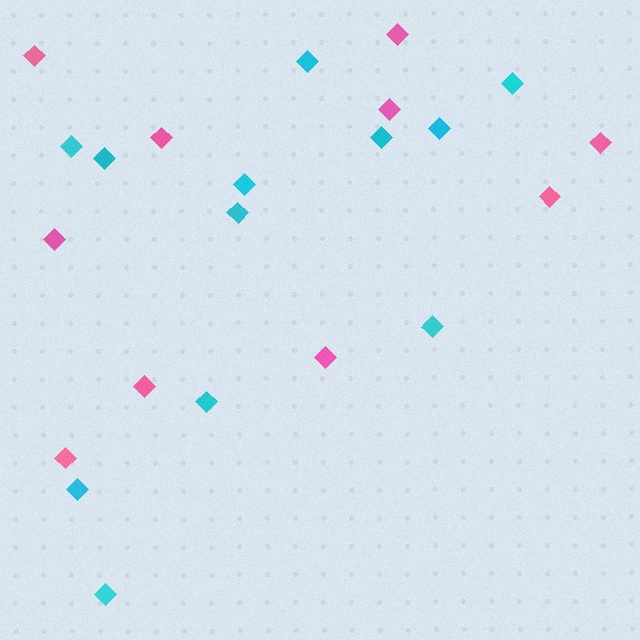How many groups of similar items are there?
There are 2 groups: one group of pink diamonds (10) and one group of cyan diamonds (12).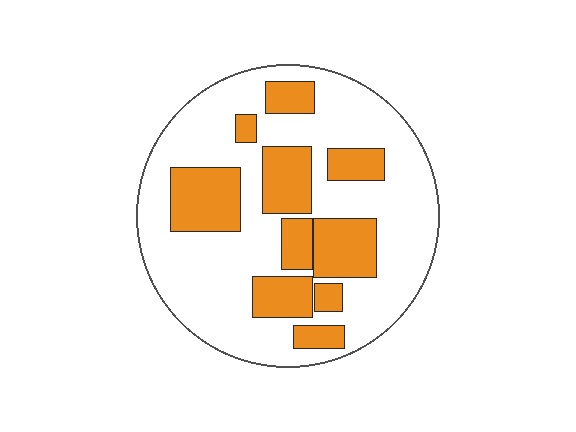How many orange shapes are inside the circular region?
10.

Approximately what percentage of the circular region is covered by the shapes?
Approximately 30%.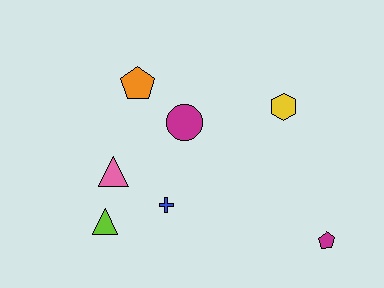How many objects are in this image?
There are 7 objects.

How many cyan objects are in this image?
There are no cyan objects.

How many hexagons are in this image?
There is 1 hexagon.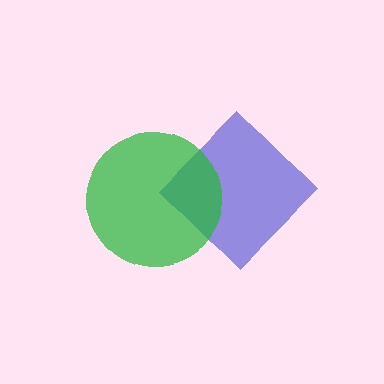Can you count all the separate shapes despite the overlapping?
Yes, there are 2 separate shapes.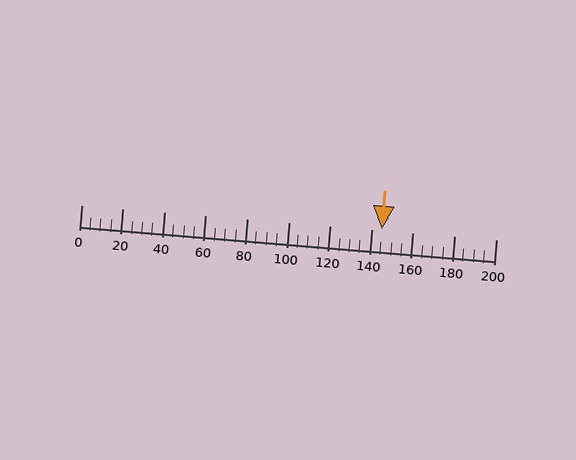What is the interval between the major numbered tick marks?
The major tick marks are spaced 20 units apart.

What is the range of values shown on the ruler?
The ruler shows values from 0 to 200.